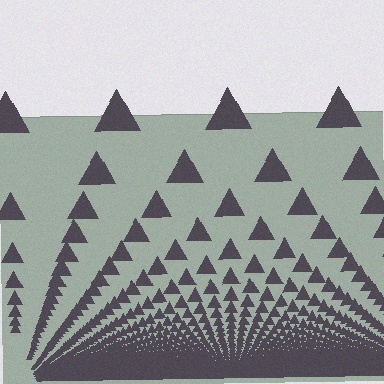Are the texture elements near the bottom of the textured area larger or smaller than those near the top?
Smaller. The gradient is inverted — elements near the bottom are smaller and denser.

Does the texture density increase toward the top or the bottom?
Density increases toward the bottom.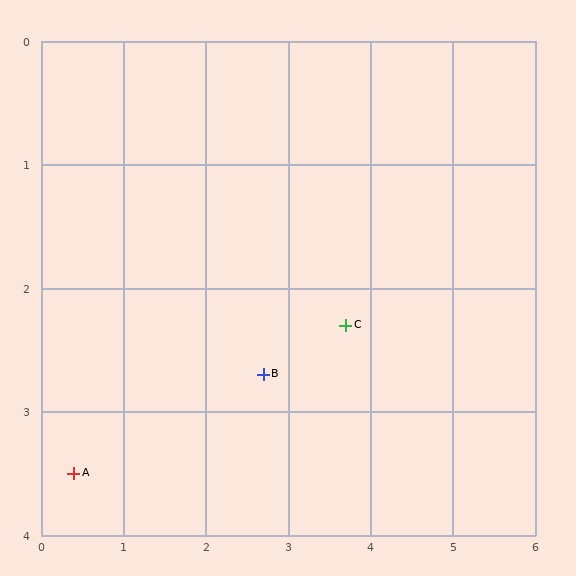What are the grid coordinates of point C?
Point C is at approximately (3.7, 2.3).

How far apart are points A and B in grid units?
Points A and B are about 2.4 grid units apart.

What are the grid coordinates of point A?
Point A is at approximately (0.4, 3.5).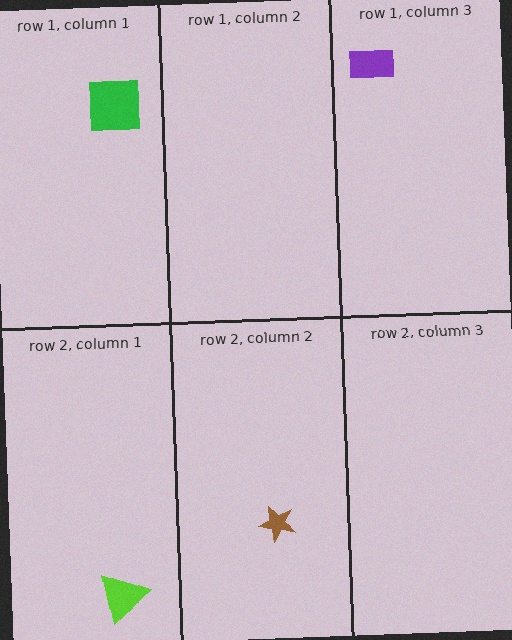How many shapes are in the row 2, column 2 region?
1.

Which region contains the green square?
The row 1, column 1 region.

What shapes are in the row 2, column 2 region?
The brown star.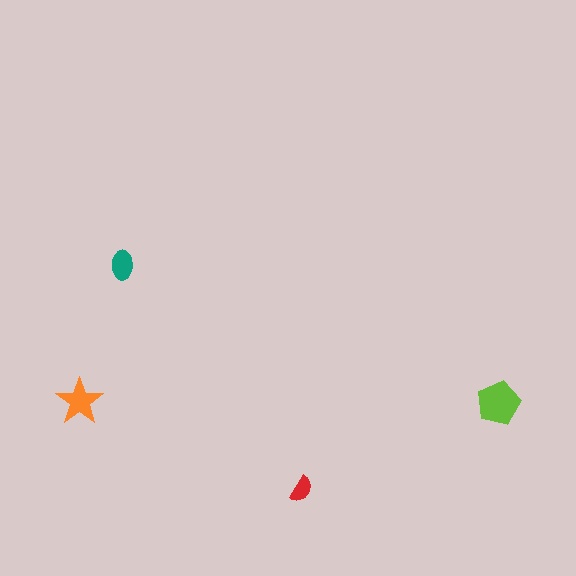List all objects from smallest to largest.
The red semicircle, the teal ellipse, the orange star, the lime pentagon.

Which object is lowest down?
The red semicircle is bottommost.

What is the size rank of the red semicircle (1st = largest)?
4th.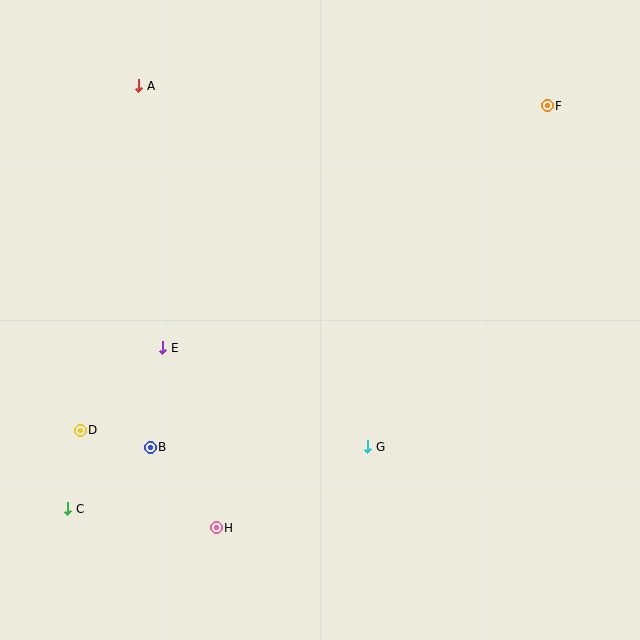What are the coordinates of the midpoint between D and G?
The midpoint between D and G is at (224, 439).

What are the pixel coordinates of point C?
Point C is at (68, 509).